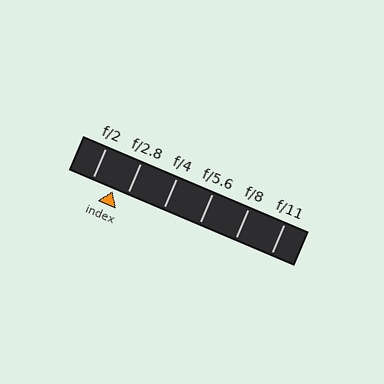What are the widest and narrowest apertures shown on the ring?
The widest aperture shown is f/2 and the narrowest is f/11.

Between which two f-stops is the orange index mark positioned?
The index mark is between f/2 and f/2.8.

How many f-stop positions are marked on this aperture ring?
There are 6 f-stop positions marked.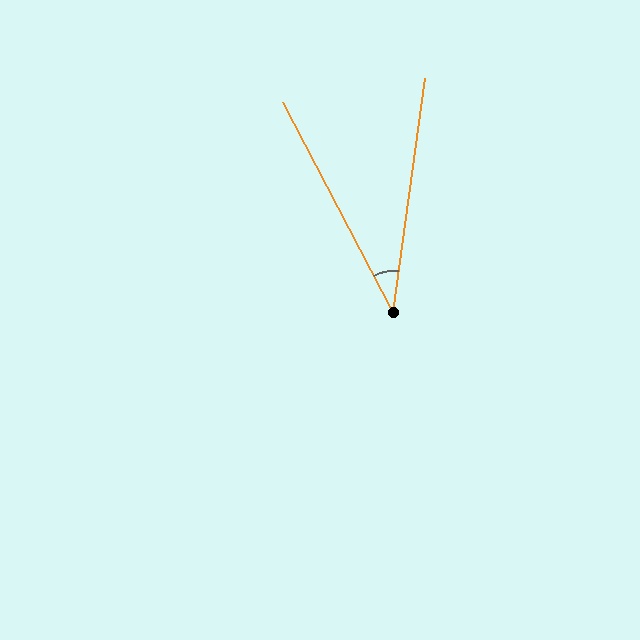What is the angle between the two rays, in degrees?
Approximately 35 degrees.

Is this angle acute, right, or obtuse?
It is acute.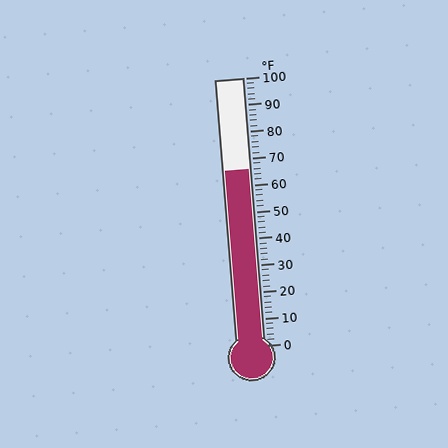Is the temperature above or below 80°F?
The temperature is below 80°F.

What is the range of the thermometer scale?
The thermometer scale ranges from 0°F to 100°F.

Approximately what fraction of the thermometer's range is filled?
The thermometer is filled to approximately 65% of its range.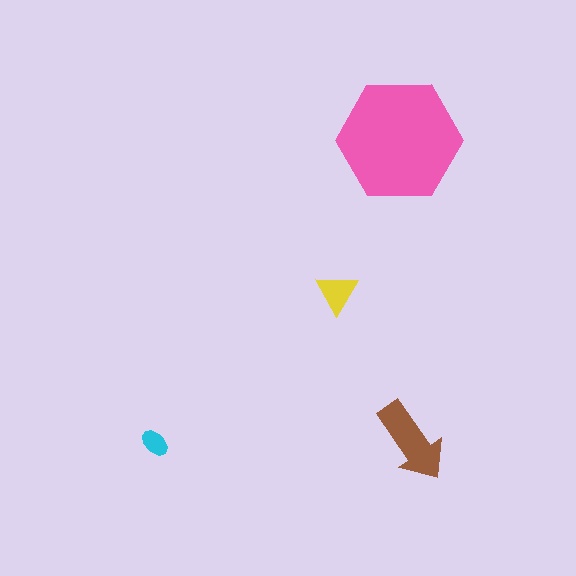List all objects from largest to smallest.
The pink hexagon, the brown arrow, the yellow triangle, the cyan ellipse.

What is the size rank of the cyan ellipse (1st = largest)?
4th.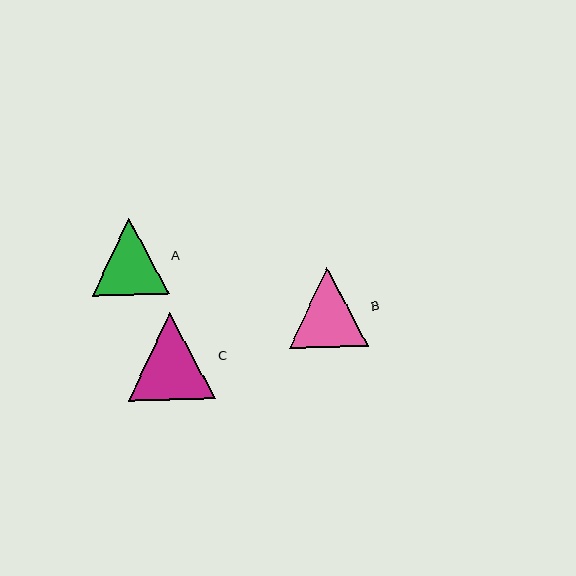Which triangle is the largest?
Triangle C is the largest with a size of approximately 88 pixels.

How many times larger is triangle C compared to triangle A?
Triangle C is approximately 1.1 times the size of triangle A.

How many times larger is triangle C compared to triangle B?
Triangle C is approximately 1.1 times the size of triangle B.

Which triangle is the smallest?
Triangle A is the smallest with a size of approximately 76 pixels.